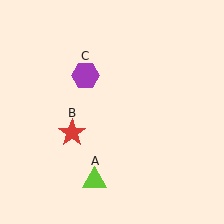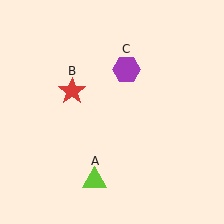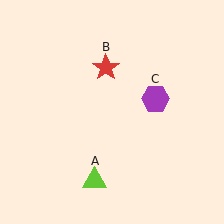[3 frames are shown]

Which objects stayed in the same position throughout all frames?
Lime triangle (object A) remained stationary.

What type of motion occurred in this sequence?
The red star (object B), purple hexagon (object C) rotated clockwise around the center of the scene.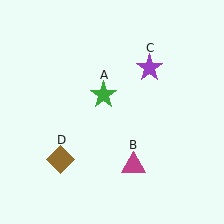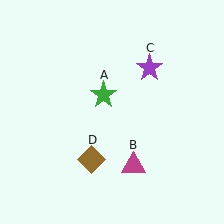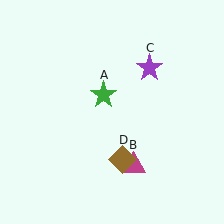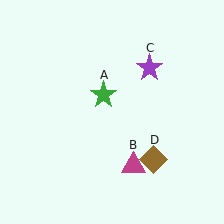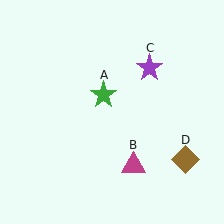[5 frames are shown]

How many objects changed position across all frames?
1 object changed position: brown diamond (object D).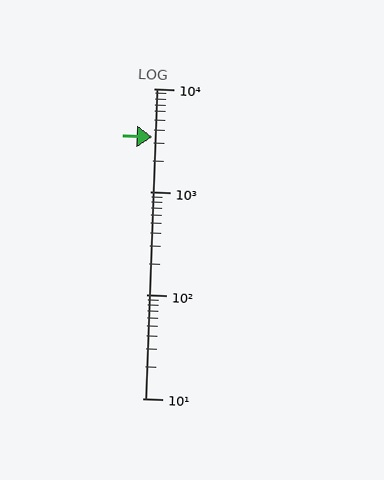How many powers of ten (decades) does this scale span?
The scale spans 3 decades, from 10 to 10000.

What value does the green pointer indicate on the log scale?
The pointer indicates approximately 3400.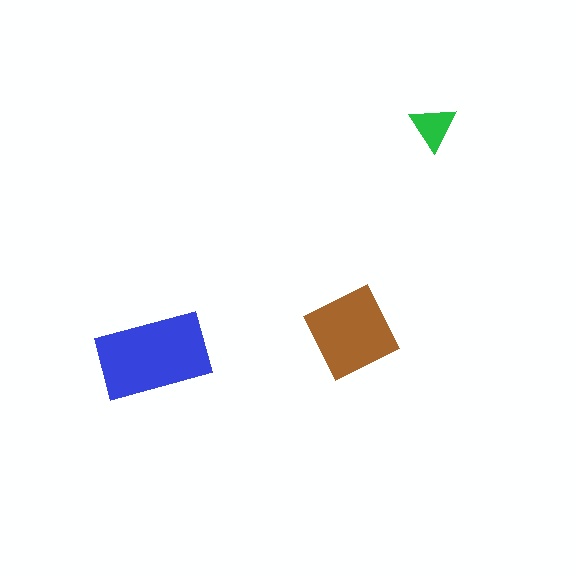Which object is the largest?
The blue rectangle.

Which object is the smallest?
The green triangle.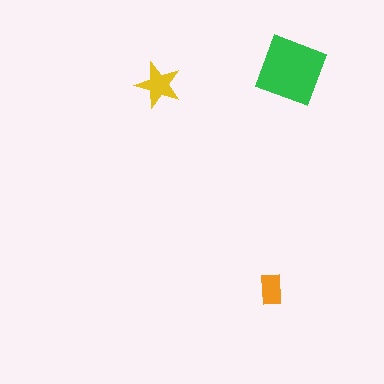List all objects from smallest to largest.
The orange rectangle, the yellow star, the green square.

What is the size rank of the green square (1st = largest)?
1st.